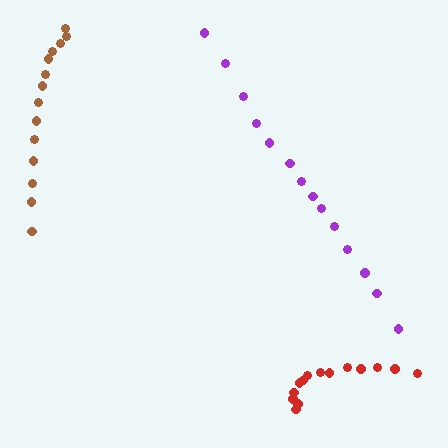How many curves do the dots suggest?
There are 3 distinct paths.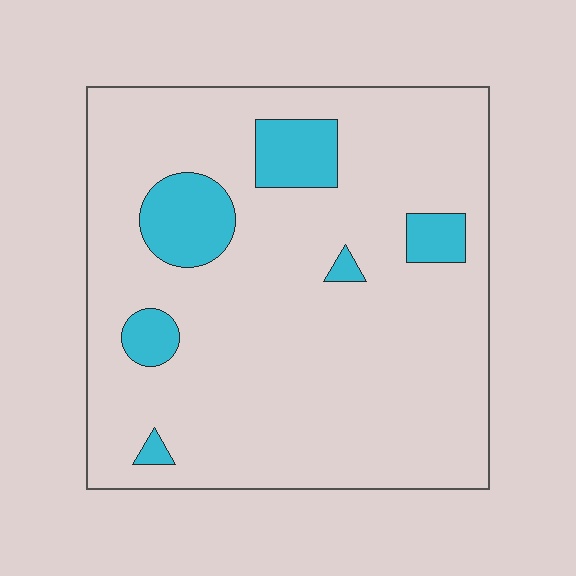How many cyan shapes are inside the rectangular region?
6.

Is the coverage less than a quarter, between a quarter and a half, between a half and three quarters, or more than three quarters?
Less than a quarter.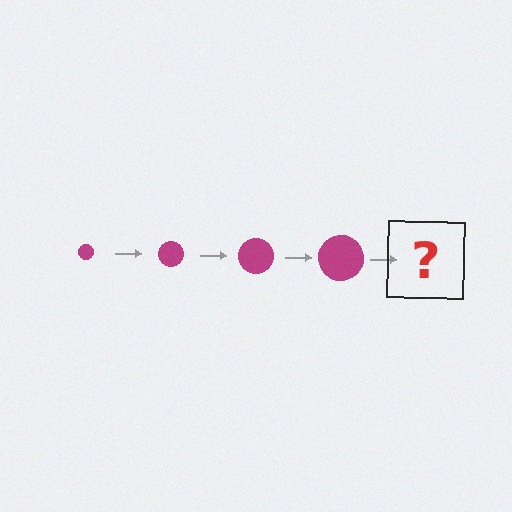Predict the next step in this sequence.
The next step is a magenta circle, larger than the previous one.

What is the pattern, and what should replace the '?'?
The pattern is that the circle gets progressively larger each step. The '?' should be a magenta circle, larger than the previous one.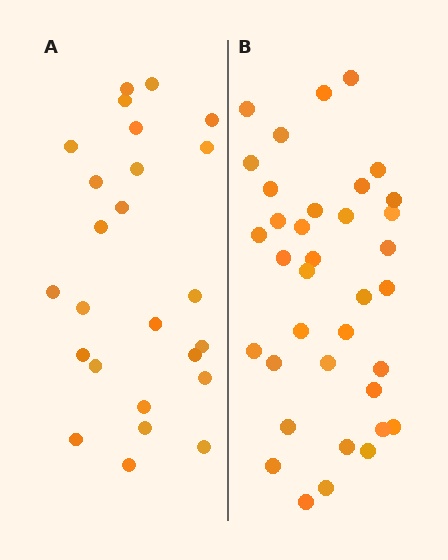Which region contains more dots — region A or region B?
Region B (the right region) has more dots.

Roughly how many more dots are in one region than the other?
Region B has roughly 12 or so more dots than region A.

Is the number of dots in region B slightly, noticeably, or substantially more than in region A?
Region B has noticeably more, but not dramatically so. The ratio is roughly 1.4 to 1.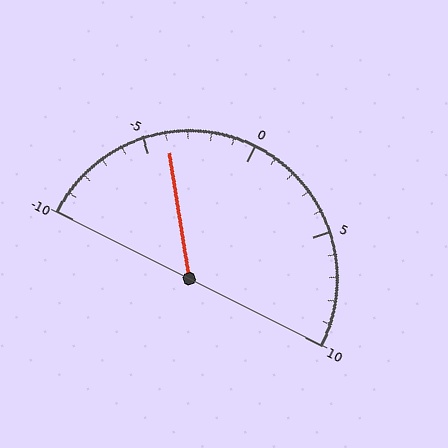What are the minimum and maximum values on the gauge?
The gauge ranges from -10 to 10.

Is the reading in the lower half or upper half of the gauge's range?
The reading is in the lower half of the range (-10 to 10).